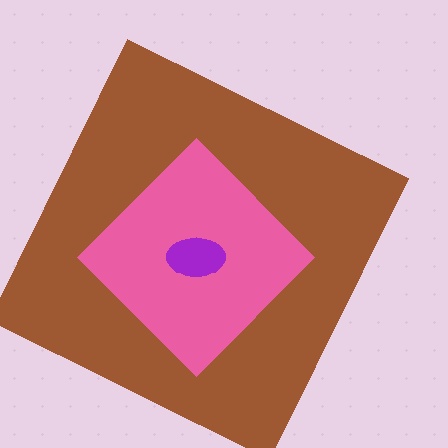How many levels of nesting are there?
3.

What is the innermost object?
The purple ellipse.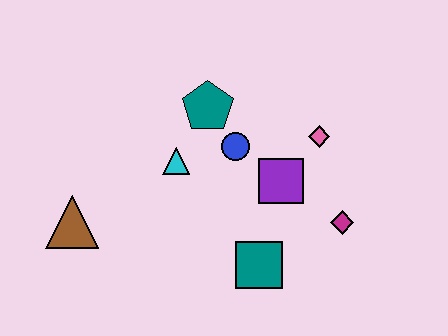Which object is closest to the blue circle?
The teal pentagon is closest to the blue circle.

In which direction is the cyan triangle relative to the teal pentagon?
The cyan triangle is below the teal pentagon.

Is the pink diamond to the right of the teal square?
Yes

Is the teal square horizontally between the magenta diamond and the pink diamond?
No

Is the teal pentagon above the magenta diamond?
Yes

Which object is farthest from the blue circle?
The brown triangle is farthest from the blue circle.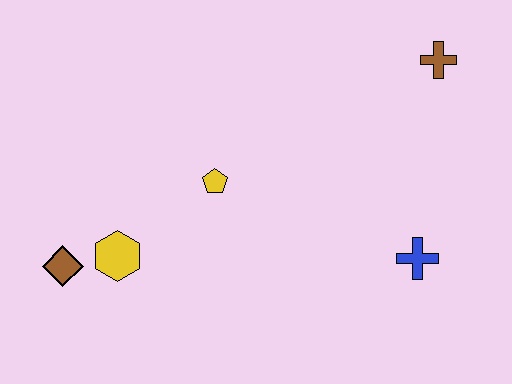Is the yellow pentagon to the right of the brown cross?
No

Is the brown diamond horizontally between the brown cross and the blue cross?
No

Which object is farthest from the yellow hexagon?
The brown cross is farthest from the yellow hexagon.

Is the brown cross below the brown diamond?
No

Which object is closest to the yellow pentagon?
The yellow hexagon is closest to the yellow pentagon.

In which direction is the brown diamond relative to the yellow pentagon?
The brown diamond is to the left of the yellow pentagon.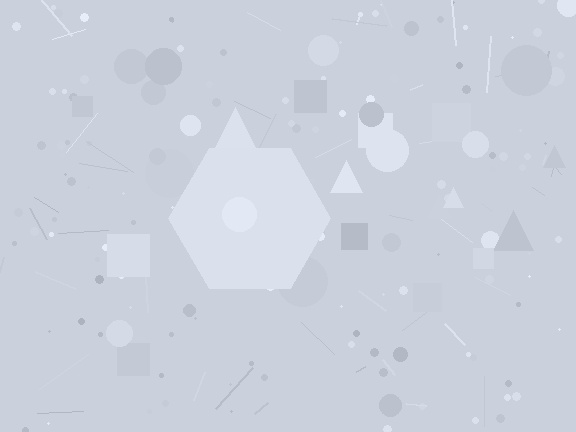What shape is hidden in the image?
A hexagon is hidden in the image.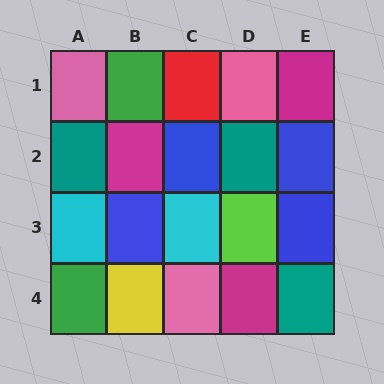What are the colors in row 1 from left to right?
Pink, green, red, pink, magenta.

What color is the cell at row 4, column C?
Pink.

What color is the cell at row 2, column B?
Magenta.